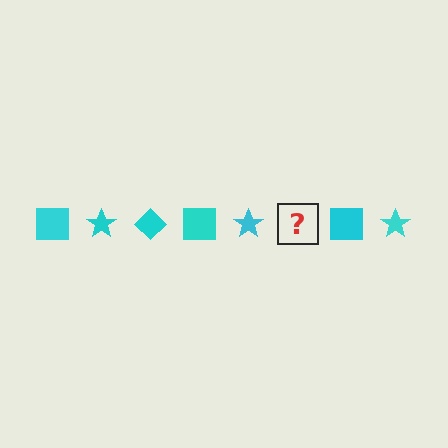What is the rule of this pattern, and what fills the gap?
The rule is that the pattern cycles through square, star, diamond shapes in cyan. The gap should be filled with a cyan diamond.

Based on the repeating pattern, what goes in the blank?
The blank should be a cyan diamond.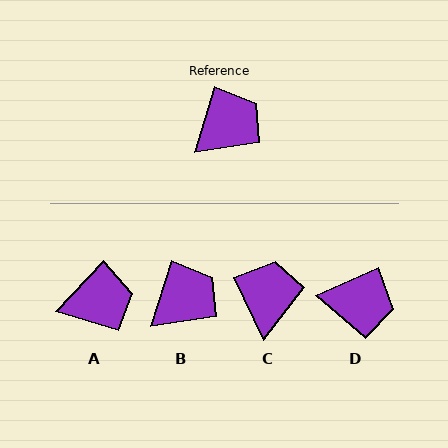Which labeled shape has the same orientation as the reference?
B.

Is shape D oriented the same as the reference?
No, it is off by about 49 degrees.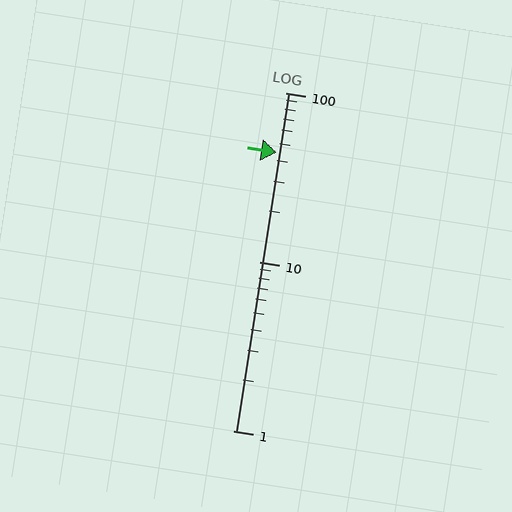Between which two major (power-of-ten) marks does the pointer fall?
The pointer is between 10 and 100.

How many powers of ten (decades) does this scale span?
The scale spans 2 decades, from 1 to 100.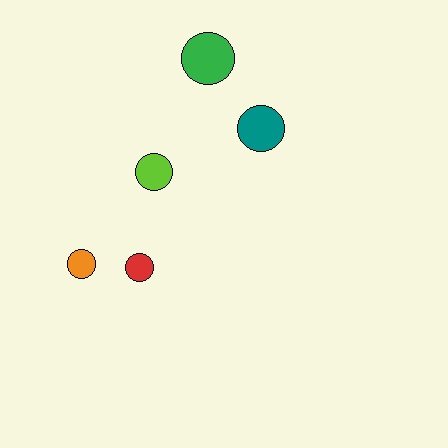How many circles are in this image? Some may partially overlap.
There are 5 circles.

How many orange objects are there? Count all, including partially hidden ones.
There is 1 orange object.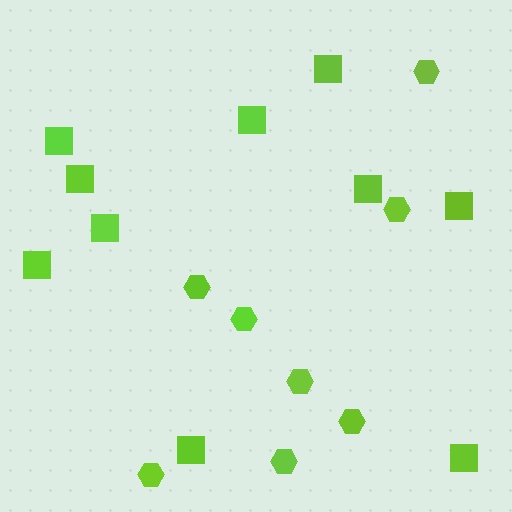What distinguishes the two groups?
There are 2 groups: one group of squares (10) and one group of hexagons (8).